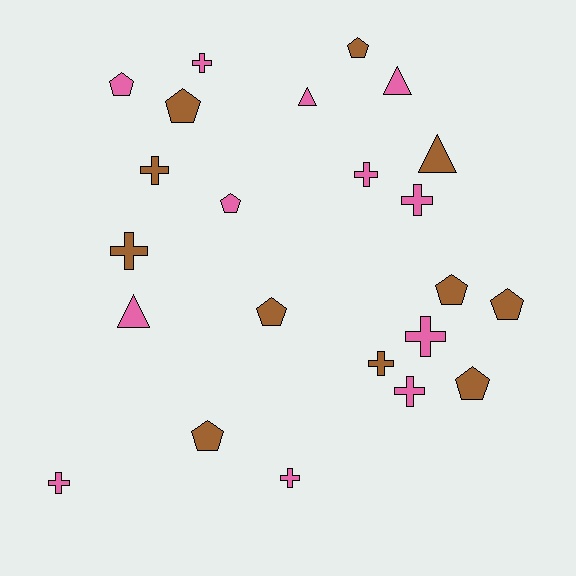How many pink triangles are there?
There are 3 pink triangles.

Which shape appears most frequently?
Cross, with 10 objects.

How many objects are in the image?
There are 23 objects.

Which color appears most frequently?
Pink, with 12 objects.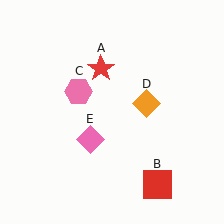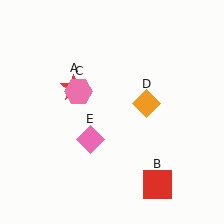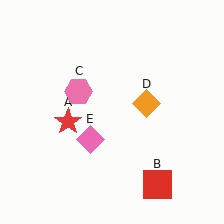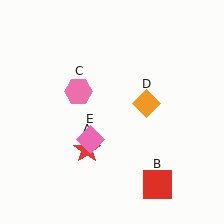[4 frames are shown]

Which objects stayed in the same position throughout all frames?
Red square (object B) and pink hexagon (object C) and orange diamond (object D) and pink diamond (object E) remained stationary.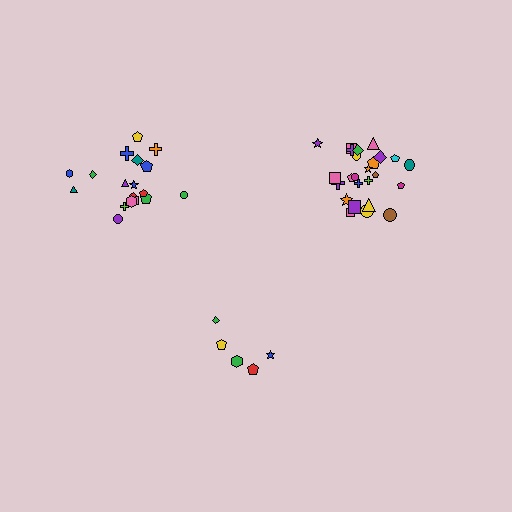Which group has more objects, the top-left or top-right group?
The top-right group.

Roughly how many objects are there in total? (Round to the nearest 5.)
Roughly 50 objects in total.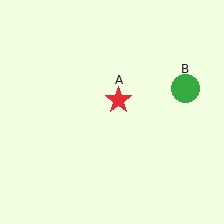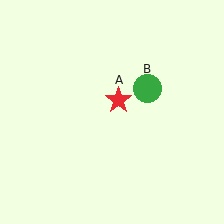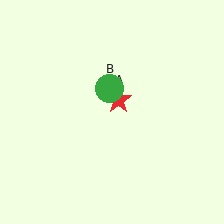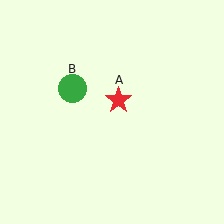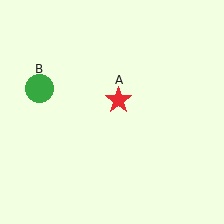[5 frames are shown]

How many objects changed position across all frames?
1 object changed position: green circle (object B).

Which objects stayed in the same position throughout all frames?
Red star (object A) remained stationary.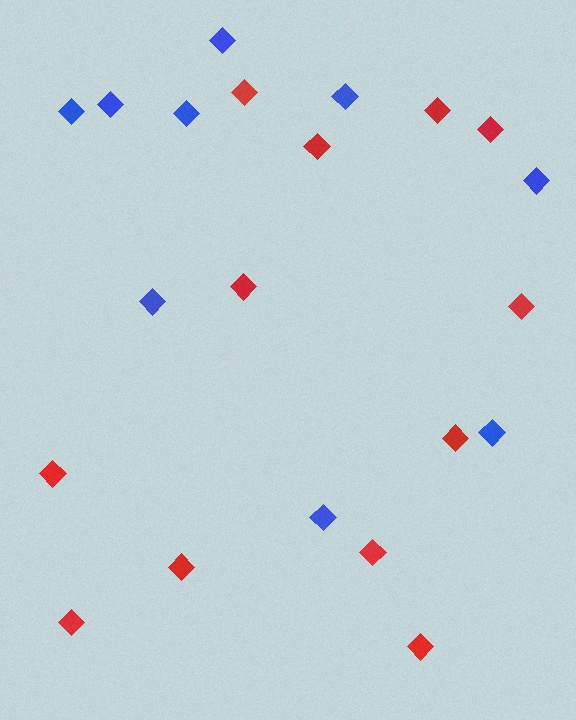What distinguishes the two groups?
There are 2 groups: one group of blue diamonds (9) and one group of red diamonds (12).